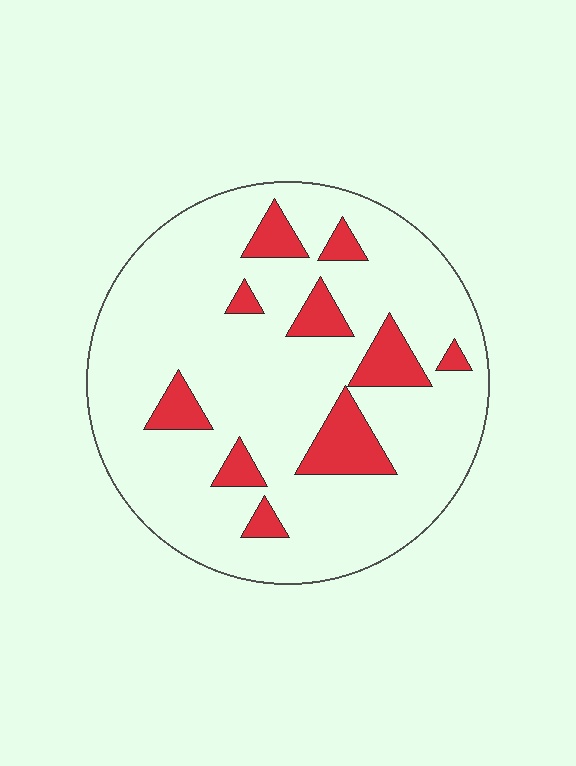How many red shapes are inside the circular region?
10.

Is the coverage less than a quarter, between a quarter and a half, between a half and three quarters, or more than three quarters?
Less than a quarter.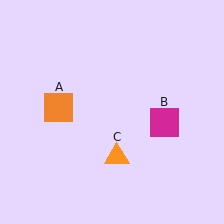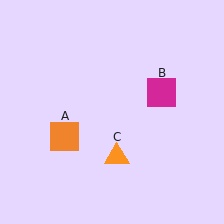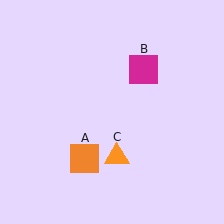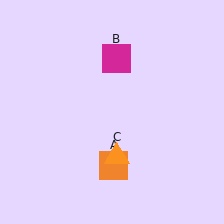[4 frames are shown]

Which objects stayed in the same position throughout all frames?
Orange triangle (object C) remained stationary.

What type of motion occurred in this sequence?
The orange square (object A), magenta square (object B) rotated counterclockwise around the center of the scene.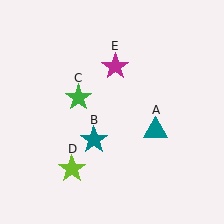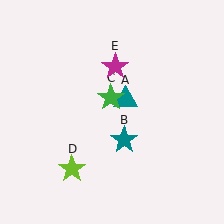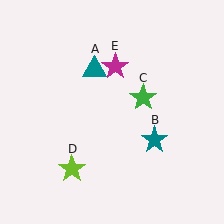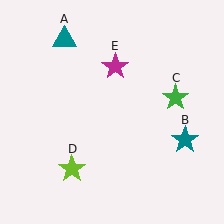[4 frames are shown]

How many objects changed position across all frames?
3 objects changed position: teal triangle (object A), teal star (object B), green star (object C).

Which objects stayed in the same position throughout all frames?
Lime star (object D) and magenta star (object E) remained stationary.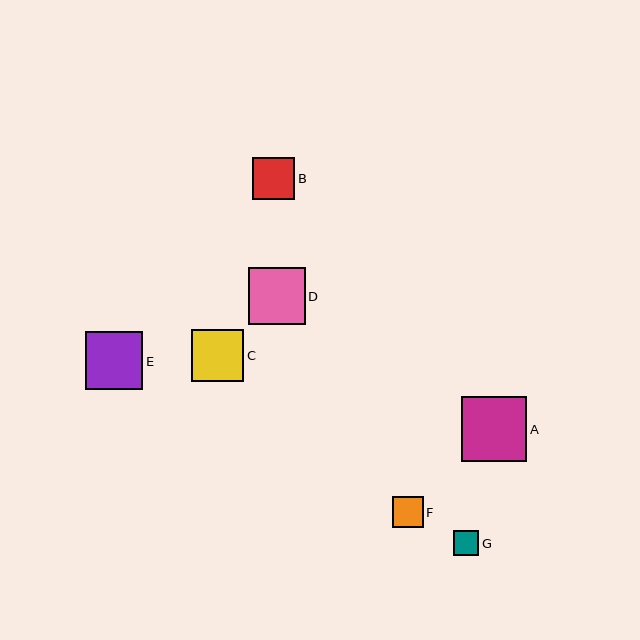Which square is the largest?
Square A is the largest with a size of approximately 65 pixels.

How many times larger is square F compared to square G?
Square F is approximately 1.2 times the size of square G.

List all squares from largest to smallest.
From largest to smallest: A, D, E, C, B, F, G.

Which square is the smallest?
Square G is the smallest with a size of approximately 25 pixels.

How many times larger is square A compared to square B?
Square A is approximately 1.5 times the size of square B.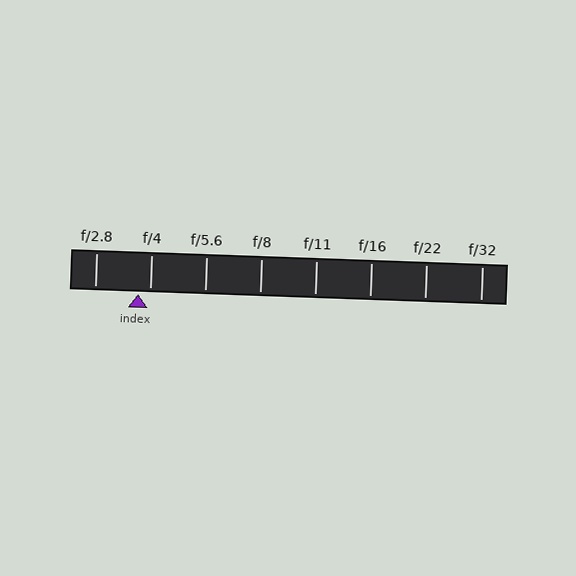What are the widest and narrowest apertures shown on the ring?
The widest aperture shown is f/2.8 and the narrowest is f/32.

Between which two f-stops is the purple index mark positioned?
The index mark is between f/2.8 and f/4.